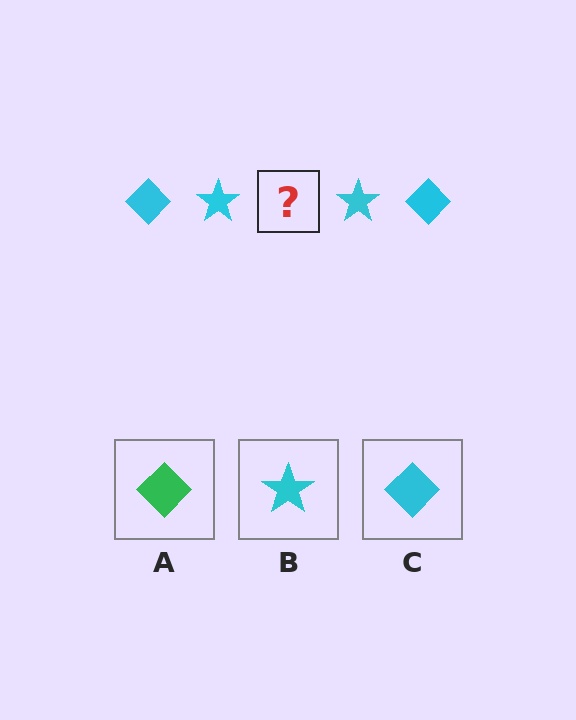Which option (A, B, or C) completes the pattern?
C.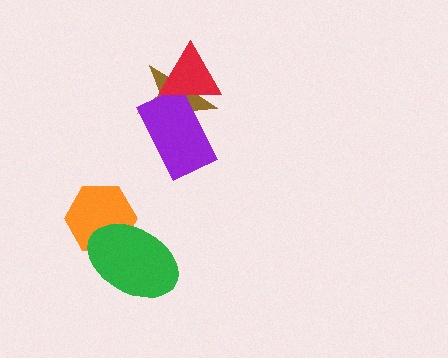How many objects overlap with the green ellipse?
1 object overlaps with the green ellipse.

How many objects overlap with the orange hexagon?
1 object overlaps with the orange hexagon.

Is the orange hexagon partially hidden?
Yes, it is partially covered by another shape.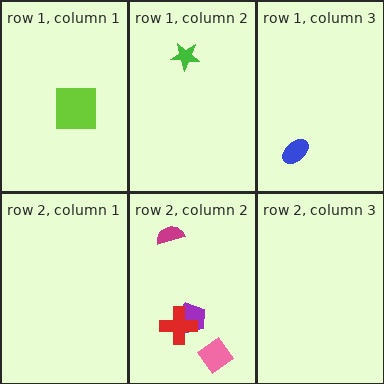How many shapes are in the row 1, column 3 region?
1.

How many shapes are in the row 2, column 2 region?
4.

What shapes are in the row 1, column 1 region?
The lime square.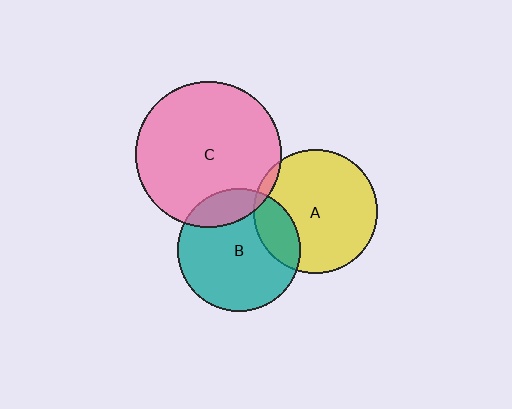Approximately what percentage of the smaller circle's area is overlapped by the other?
Approximately 20%.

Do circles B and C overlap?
Yes.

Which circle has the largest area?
Circle C (pink).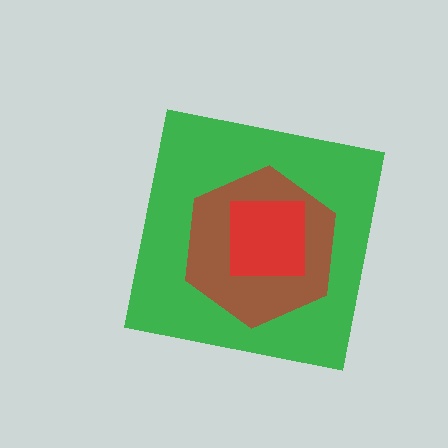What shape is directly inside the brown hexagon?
The red square.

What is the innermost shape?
The red square.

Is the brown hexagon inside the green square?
Yes.